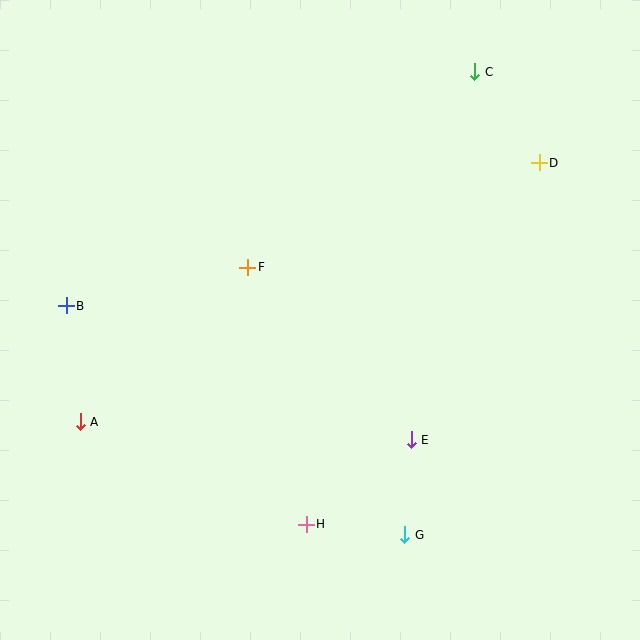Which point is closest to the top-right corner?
Point C is closest to the top-right corner.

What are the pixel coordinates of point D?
Point D is at (539, 163).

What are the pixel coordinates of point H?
Point H is at (306, 524).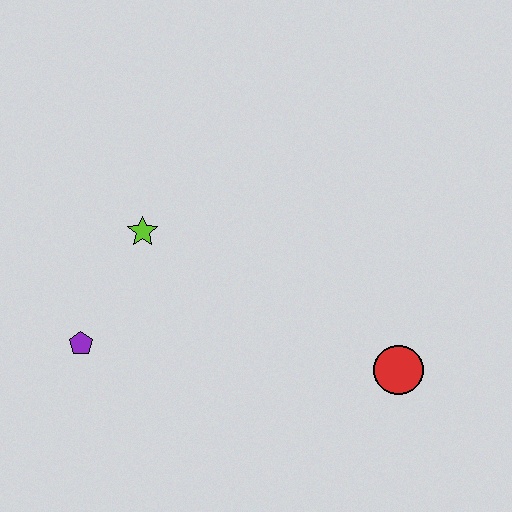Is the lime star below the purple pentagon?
No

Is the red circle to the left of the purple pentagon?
No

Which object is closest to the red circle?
The lime star is closest to the red circle.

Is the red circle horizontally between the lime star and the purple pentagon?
No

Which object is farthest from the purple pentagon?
The red circle is farthest from the purple pentagon.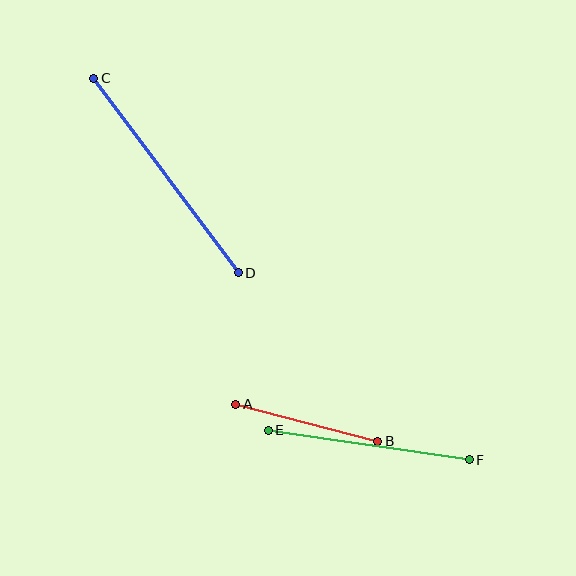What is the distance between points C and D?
The distance is approximately 242 pixels.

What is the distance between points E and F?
The distance is approximately 203 pixels.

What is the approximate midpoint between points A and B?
The midpoint is at approximately (307, 423) pixels.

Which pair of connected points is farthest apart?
Points C and D are farthest apart.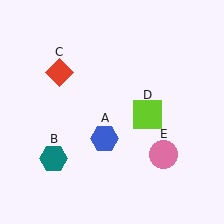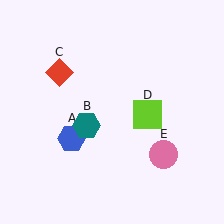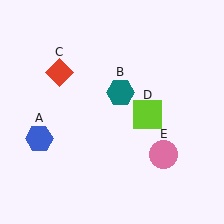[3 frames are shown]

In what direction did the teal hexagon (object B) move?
The teal hexagon (object B) moved up and to the right.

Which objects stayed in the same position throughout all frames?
Red diamond (object C) and lime square (object D) and pink circle (object E) remained stationary.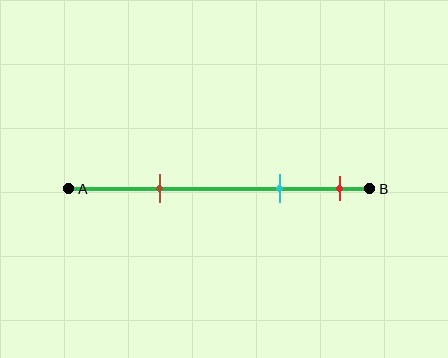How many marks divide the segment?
There are 3 marks dividing the segment.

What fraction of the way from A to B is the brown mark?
The brown mark is approximately 30% (0.3) of the way from A to B.